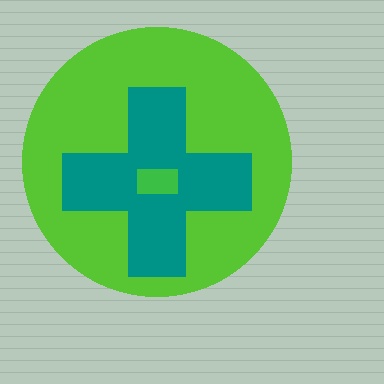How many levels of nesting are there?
3.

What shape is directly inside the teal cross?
The green rectangle.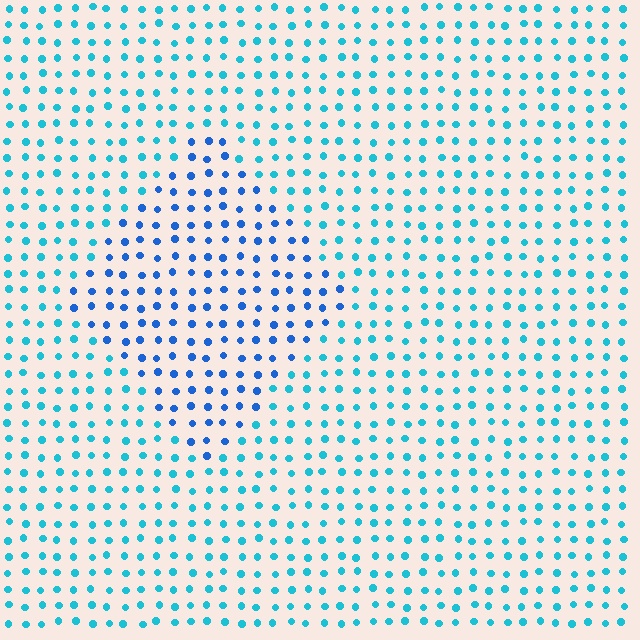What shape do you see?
I see a diamond.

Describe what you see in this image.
The image is filled with small cyan elements in a uniform arrangement. A diamond-shaped region is visible where the elements are tinted to a slightly different hue, forming a subtle color boundary.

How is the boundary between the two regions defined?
The boundary is defined purely by a slight shift in hue (about 31 degrees). Spacing, size, and orientation are identical on both sides.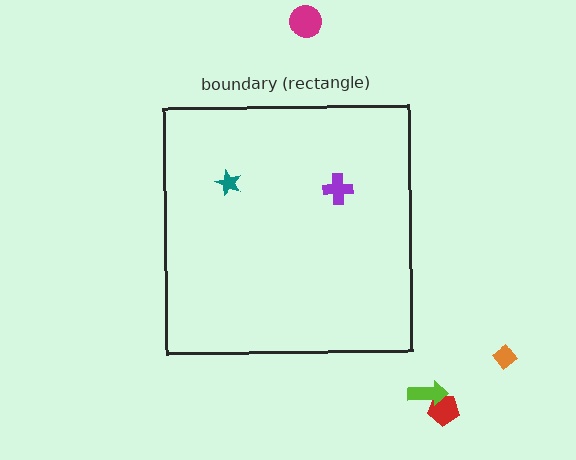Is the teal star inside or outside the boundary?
Inside.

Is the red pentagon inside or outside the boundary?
Outside.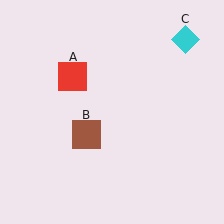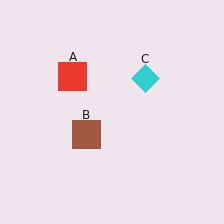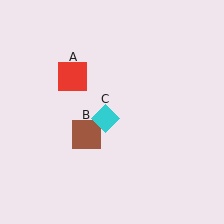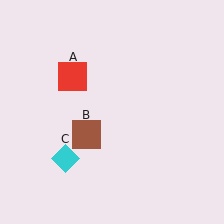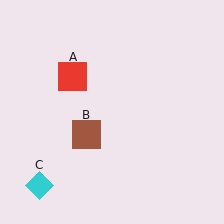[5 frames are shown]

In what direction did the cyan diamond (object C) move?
The cyan diamond (object C) moved down and to the left.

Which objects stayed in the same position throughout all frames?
Red square (object A) and brown square (object B) remained stationary.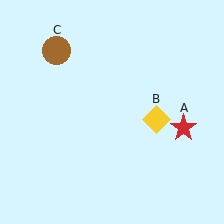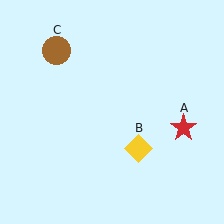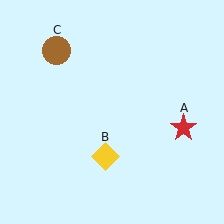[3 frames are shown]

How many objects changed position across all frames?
1 object changed position: yellow diamond (object B).